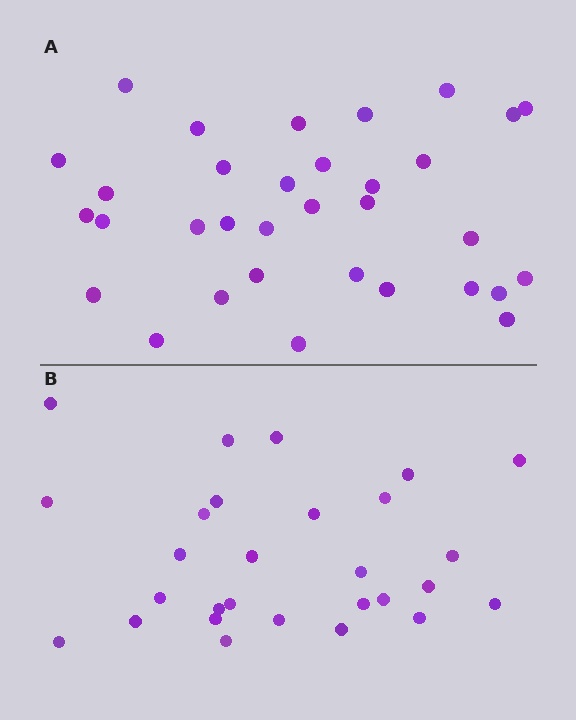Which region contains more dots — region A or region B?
Region A (the top region) has more dots.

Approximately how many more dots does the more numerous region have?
Region A has about 5 more dots than region B.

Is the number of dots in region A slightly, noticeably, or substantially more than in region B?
Region A has only slightly more — the two regions are fairly close. The ratio is roughly 1.2 to 1.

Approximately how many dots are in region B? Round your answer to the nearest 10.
About 30 dots. (The exact count is 28, which rounds to 30.)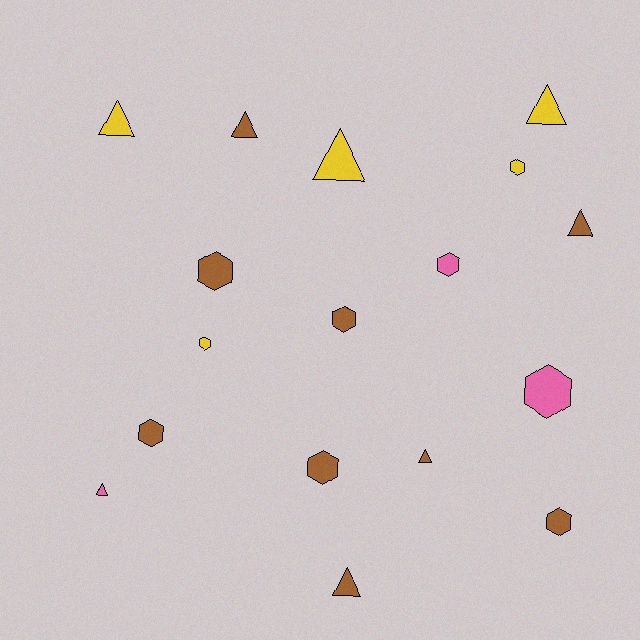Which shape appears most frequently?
Hexagon, with 9 objects.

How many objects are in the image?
There are 17 objects.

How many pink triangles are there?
There is 1 pink triangle.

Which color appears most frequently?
Brown, with 9 objects.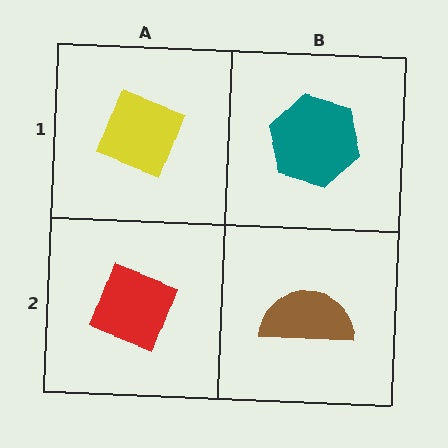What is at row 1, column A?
A yellow diamond.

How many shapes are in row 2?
2 shapes.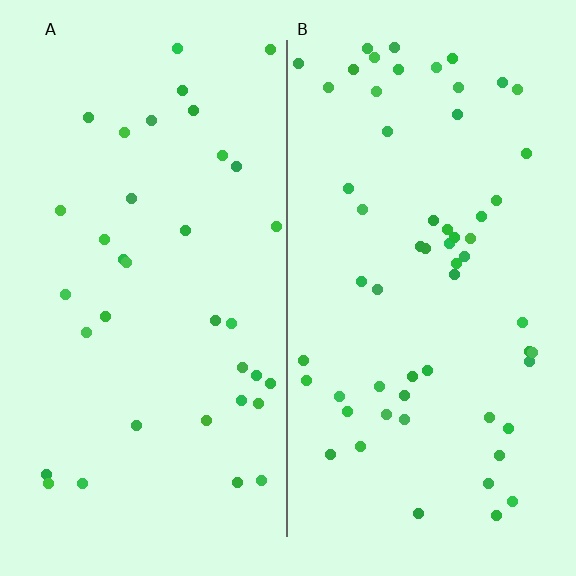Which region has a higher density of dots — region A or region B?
B (the right).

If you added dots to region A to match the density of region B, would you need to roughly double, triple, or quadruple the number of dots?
Approximately double.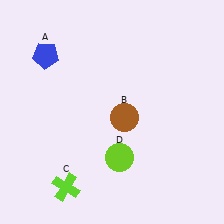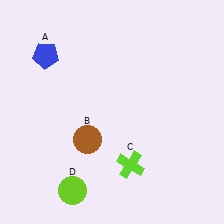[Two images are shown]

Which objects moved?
The objects that moved are: the brown circle (B), the lime cross (C), the lime circle (D).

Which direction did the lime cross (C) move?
The lime cross (C) moved right.